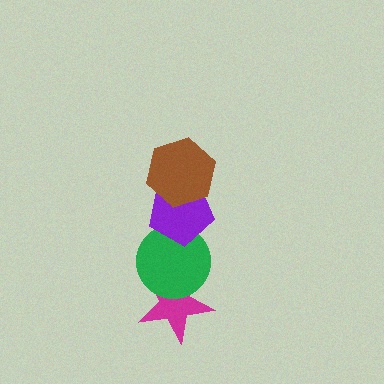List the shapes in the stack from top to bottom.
From top to bottom: the brown hexagon, the purple pentagon, the green circle, the magenta star.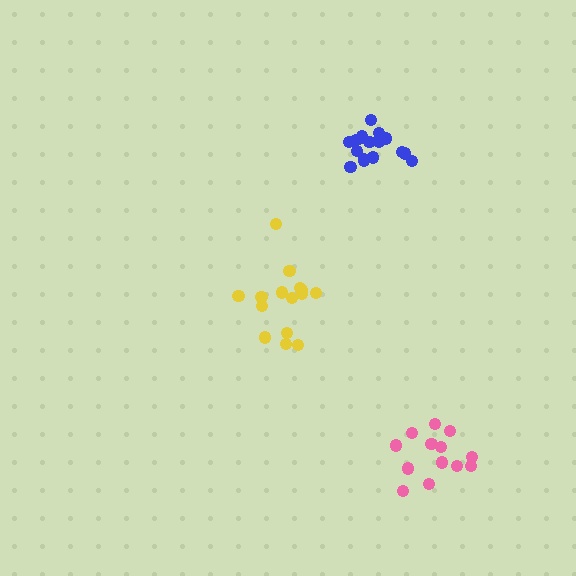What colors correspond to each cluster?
The clusters are colored: yellow, blue, pink.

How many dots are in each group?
Group 1: 15 dots, Group 2: 17 dots, Group 3: 13 dots (45 total).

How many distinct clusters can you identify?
There are 3 distinct clusters.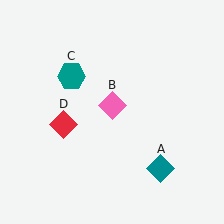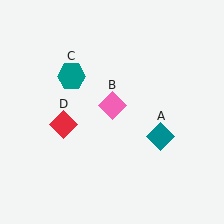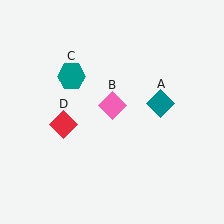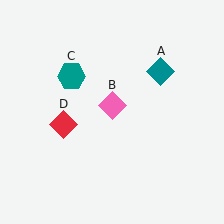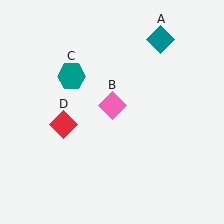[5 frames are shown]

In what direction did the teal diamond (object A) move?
The teal diamond (object A) moved up.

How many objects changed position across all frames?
1 object changed position: teal diamond (object A).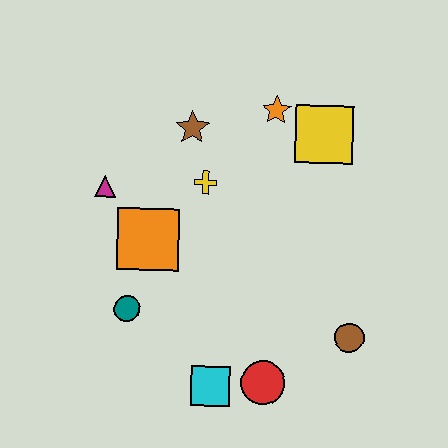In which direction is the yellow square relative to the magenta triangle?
The yellow square is to the right of the magenta triangle.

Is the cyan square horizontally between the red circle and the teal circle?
Yes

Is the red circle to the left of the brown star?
No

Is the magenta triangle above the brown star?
No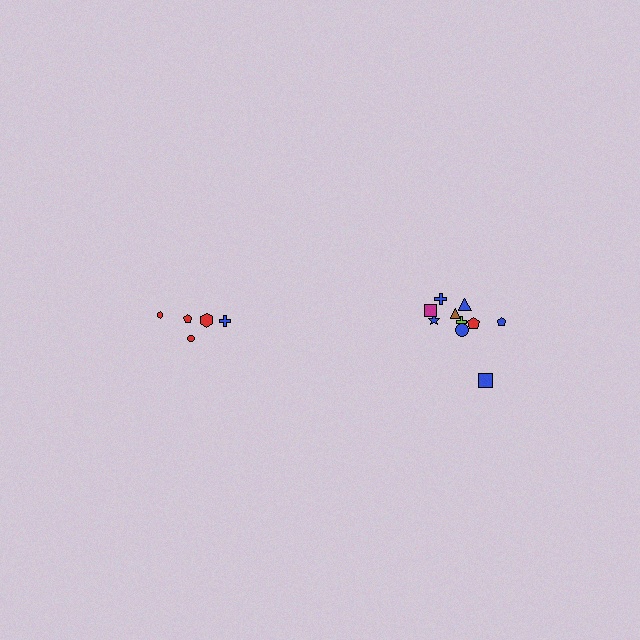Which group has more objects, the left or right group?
The right group.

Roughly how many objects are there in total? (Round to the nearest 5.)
Roughly 15 objects in total.